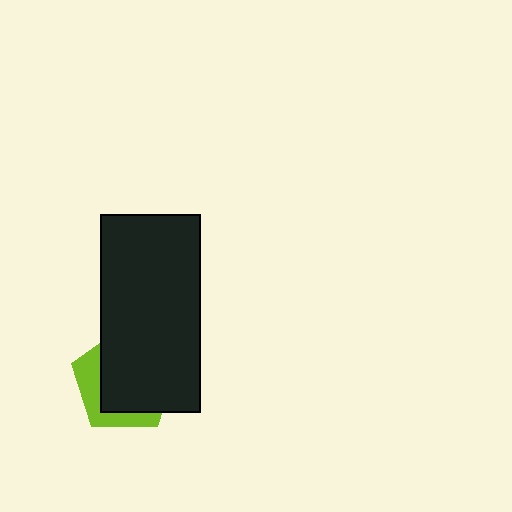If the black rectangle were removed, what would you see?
You would see the complete lime pentagon.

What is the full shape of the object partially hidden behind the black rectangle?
The partially hidden object is a lime pentagon.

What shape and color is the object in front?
The object in front is a black rectangle.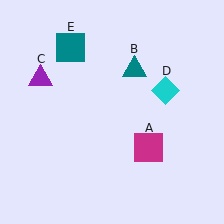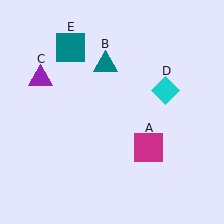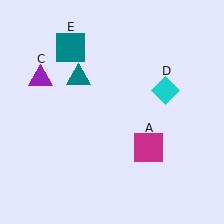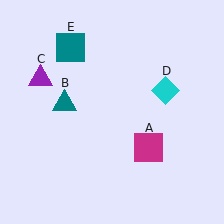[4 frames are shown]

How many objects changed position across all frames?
1 object changed position: teal triangle (object B).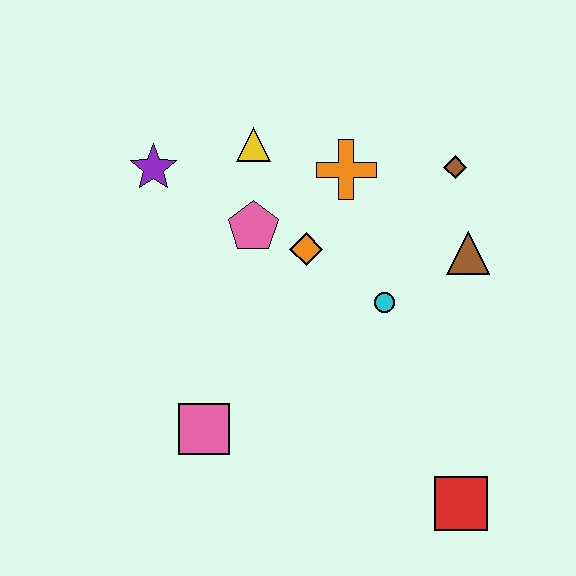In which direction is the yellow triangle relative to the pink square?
The yellow triangle is above the pink square.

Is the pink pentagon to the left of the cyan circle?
Yes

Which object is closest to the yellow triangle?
The pink pentagon is closest to the yellow triangle.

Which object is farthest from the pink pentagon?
The red square is farthest from the pink pentagon.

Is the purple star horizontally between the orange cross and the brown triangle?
No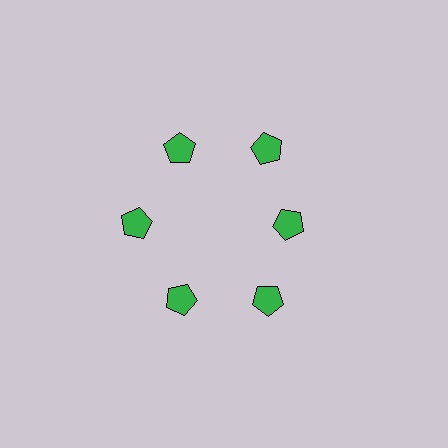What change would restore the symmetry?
The symmetry would be restored by moving it outward, back onto the ring so that all 6 pentagons sit at equal angles and equal distance from the center.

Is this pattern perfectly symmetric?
No. The 6 green pentagons are arranged in a ring, but one element near the 3 o'clock position is pulled inward toward the center, breaking the 6-fold rotational symmetry.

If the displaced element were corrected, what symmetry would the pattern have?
It would have 6-fold rotational symmetry — the pattern would map onto itself every 60 degrees.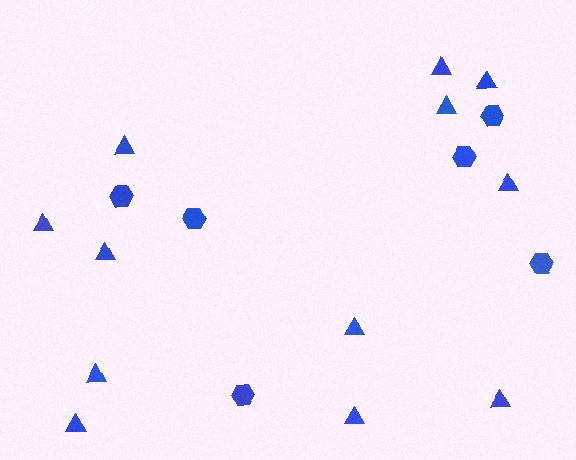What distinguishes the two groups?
There are 2 groups: one group of hexagons (6) and one group of triangles (12).